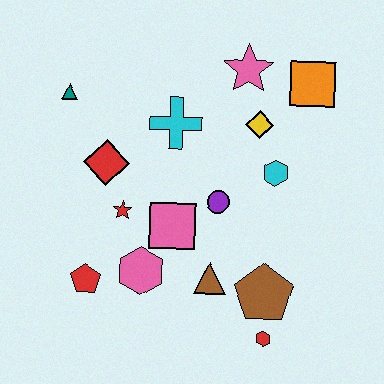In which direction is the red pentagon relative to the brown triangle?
The red pentagon is to the left of the brown triangle.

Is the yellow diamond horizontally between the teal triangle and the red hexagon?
Yes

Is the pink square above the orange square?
No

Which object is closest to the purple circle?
The pink square is closest to the purple circle.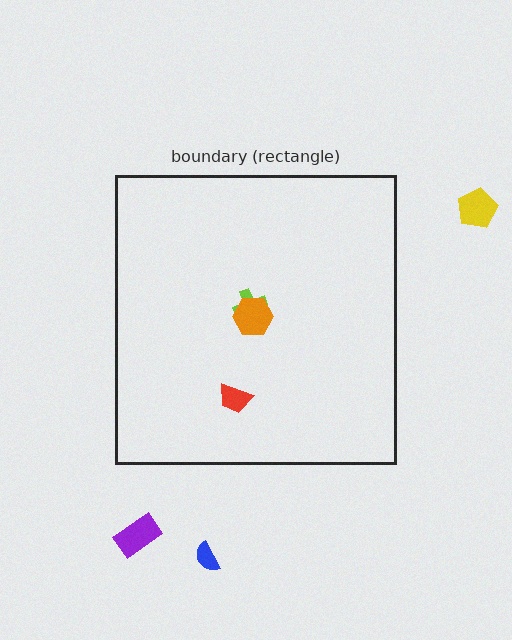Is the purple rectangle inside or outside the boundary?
Outside.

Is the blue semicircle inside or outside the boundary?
Outside.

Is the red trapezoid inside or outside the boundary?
Inside.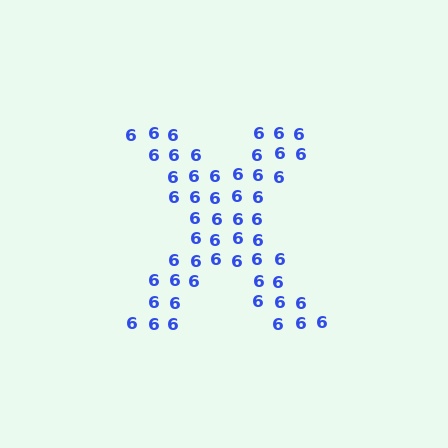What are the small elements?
The small elements are digit 6's.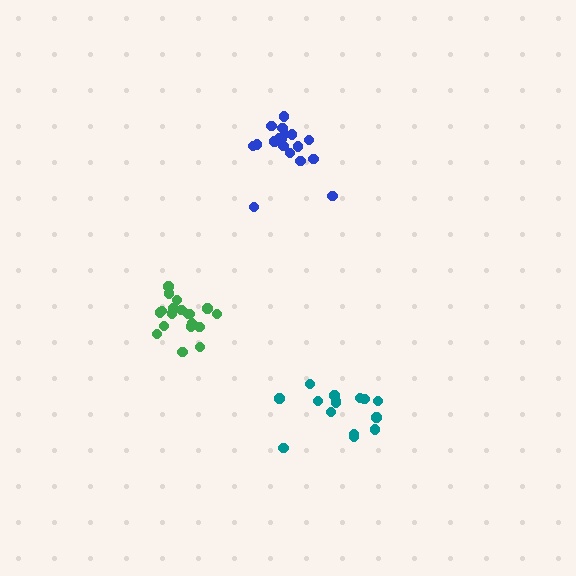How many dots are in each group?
Group 1: 18 dots, Group 2: 15 dots, Group 3: 19 dots (52 total).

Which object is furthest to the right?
The teal cluster is rightmost.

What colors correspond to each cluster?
The clusters are colored: blue, teal, green.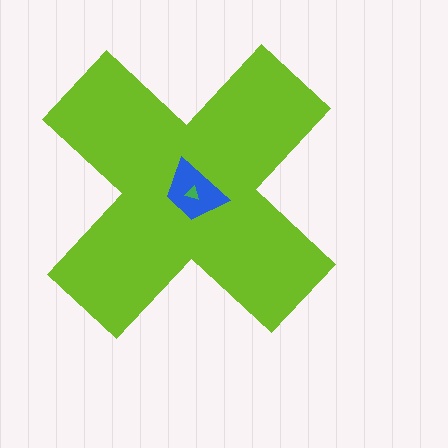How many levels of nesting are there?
3.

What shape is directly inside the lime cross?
The blue trapezoid.